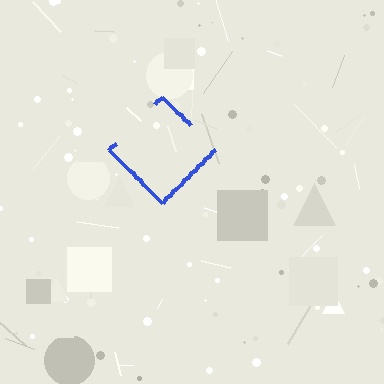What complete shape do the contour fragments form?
The contour fragments form a diamond.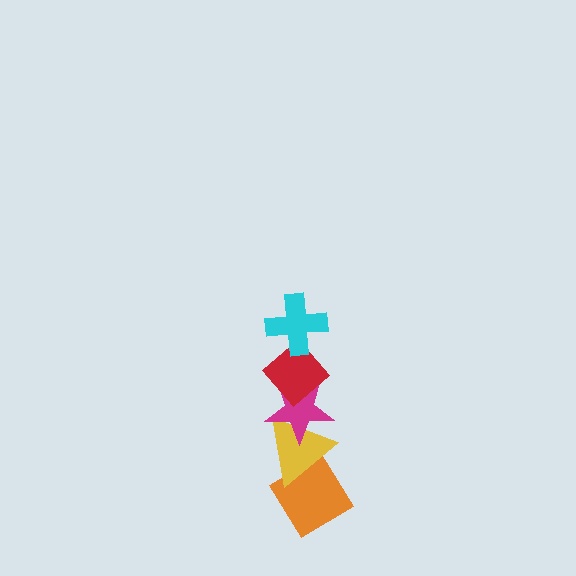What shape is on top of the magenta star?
The red diamond is on top of the magenta star.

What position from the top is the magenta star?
The magenta star is 3rd from the top.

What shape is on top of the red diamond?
The cyan cross is on top of the red diamond.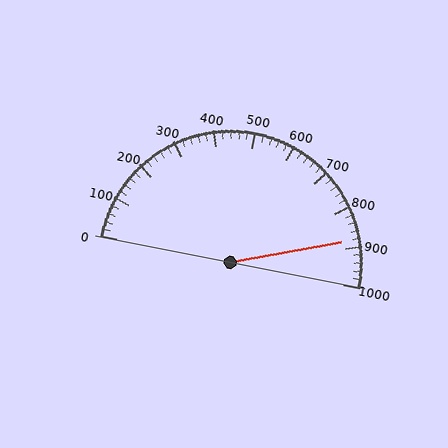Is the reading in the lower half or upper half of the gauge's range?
The reading is in the upper half of the range (0 to 1000).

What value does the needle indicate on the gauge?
The needle indicates approximately 880.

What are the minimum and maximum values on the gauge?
The gauge ranges from 0 to 1000.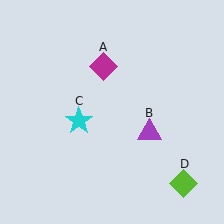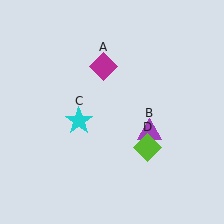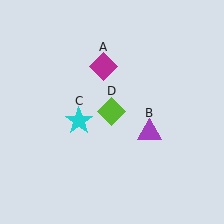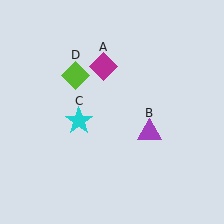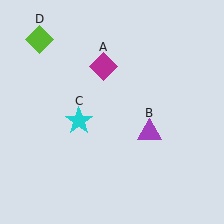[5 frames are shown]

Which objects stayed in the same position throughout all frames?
Magenta diamond (object A) and purple triangle (object B) and cyan star (object C) remained stationary.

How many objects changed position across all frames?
1 object changed position: lime diamond (object D).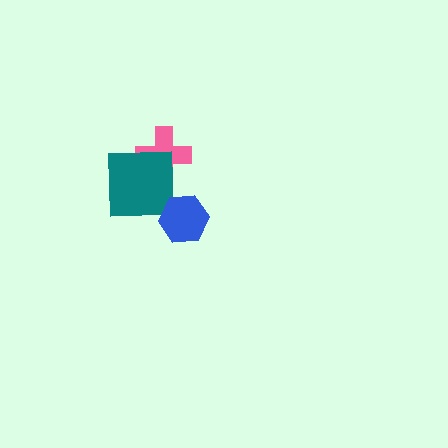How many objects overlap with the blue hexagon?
0 objects overlap with the blue hexagon.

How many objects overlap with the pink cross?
1 object overlaps with the pink cross.